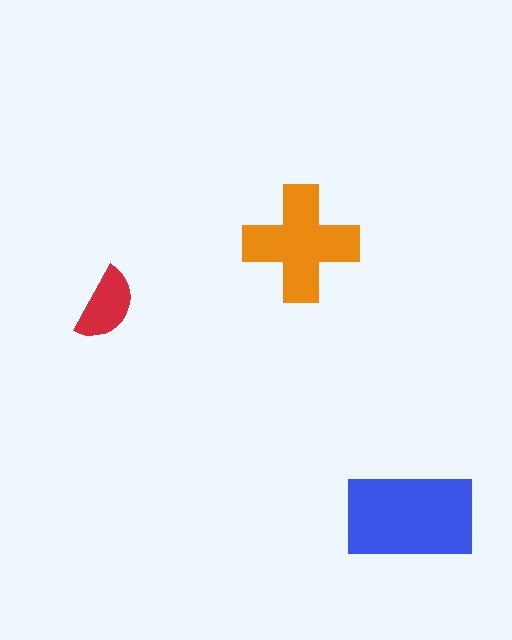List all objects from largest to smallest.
The blue rectangle, the orange cross, the red semicircle.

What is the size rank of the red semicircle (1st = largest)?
3rd.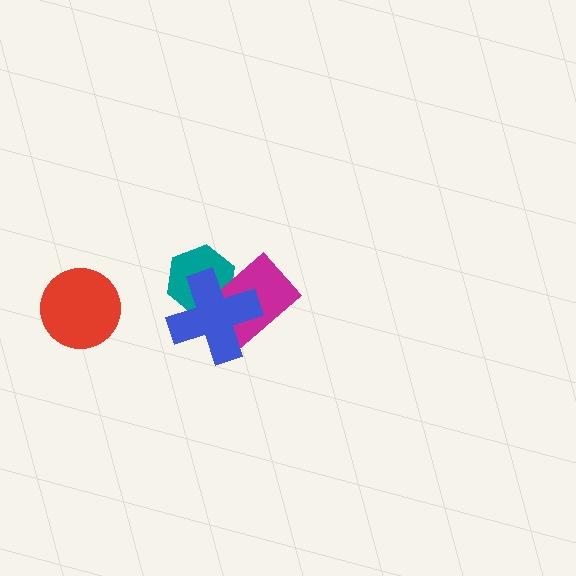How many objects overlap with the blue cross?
2 objects overlap with the blue cross.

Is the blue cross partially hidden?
No, no other shape covers it.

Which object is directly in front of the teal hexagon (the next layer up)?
The magenta rectangle is directly in front of the teal hexagon.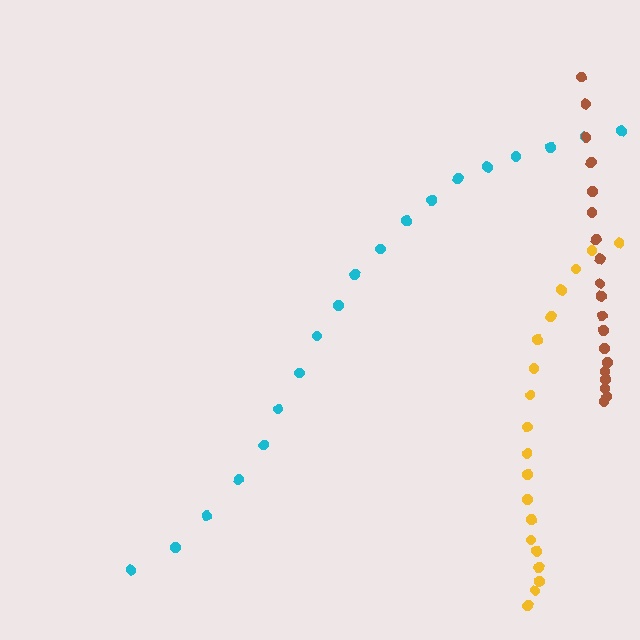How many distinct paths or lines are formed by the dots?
There are 3 distinct paths.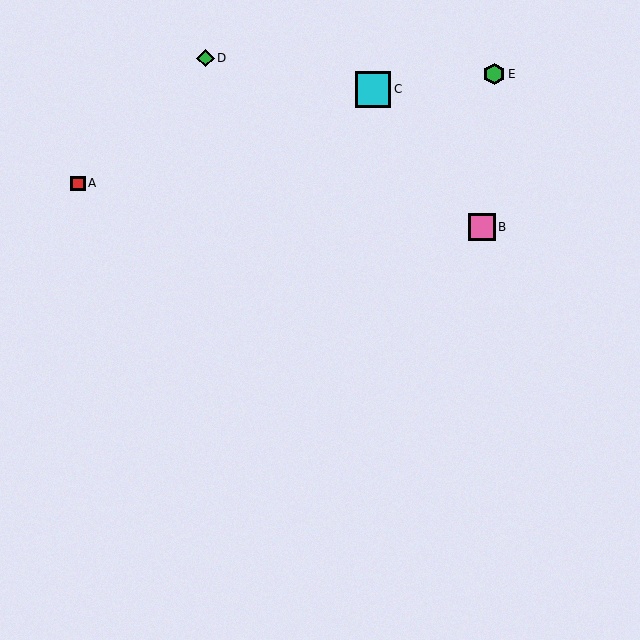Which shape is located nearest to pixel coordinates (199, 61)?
The green diamond (labeled D) at (205, 58) is nearest to that location.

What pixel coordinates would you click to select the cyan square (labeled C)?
Click at (373, 89) to select the cyan square C.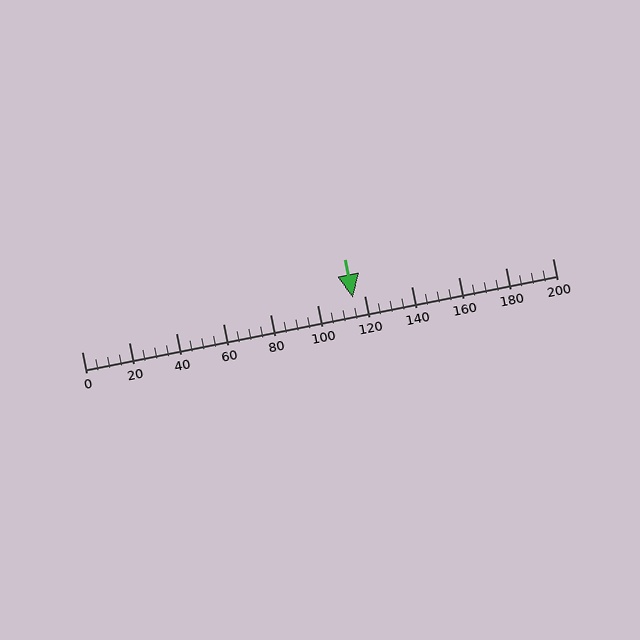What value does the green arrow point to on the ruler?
The green arrow points to approximately 115.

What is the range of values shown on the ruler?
The ruler shows values from 0 to 200.